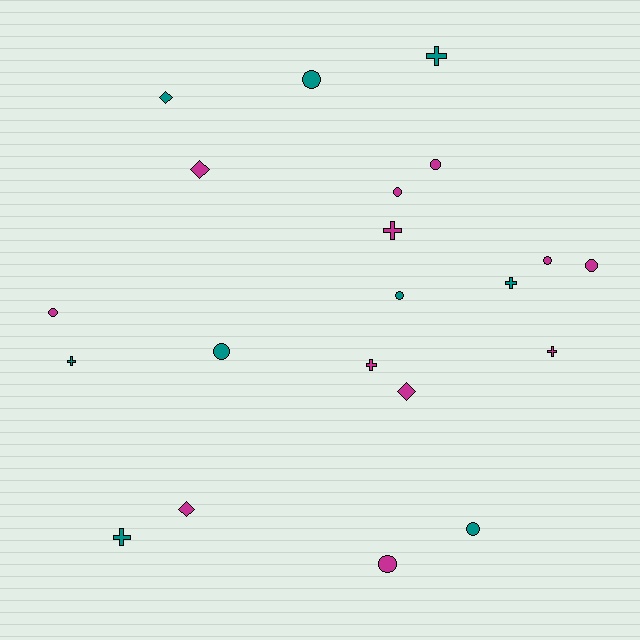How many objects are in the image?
There are 21 objects.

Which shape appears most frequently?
Circle, with 10 objects.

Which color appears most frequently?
Magenta, with 12 objects.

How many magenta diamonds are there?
There are 3 magenta diamonds.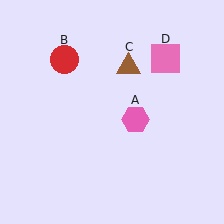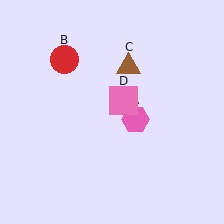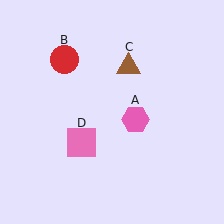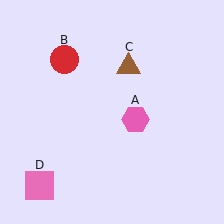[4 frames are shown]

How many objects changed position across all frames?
1 object changed position: pink square (object D).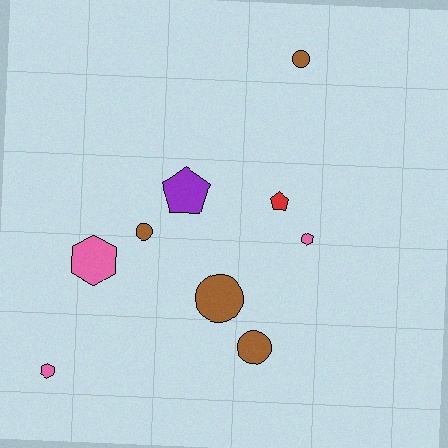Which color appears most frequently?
Brown, with 4 objects.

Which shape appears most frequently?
Circle, with 4 objects.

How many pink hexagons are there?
There are 3 pink hexagons.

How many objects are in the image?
There are 9 objects.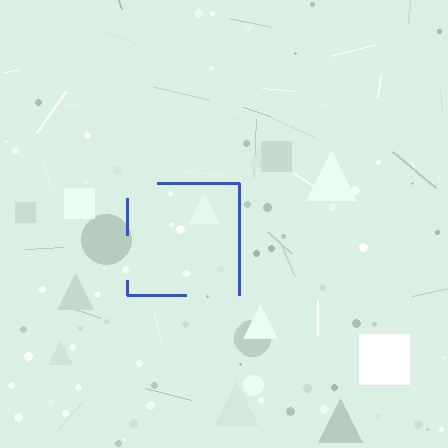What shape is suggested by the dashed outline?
The dashed outline suggests a square.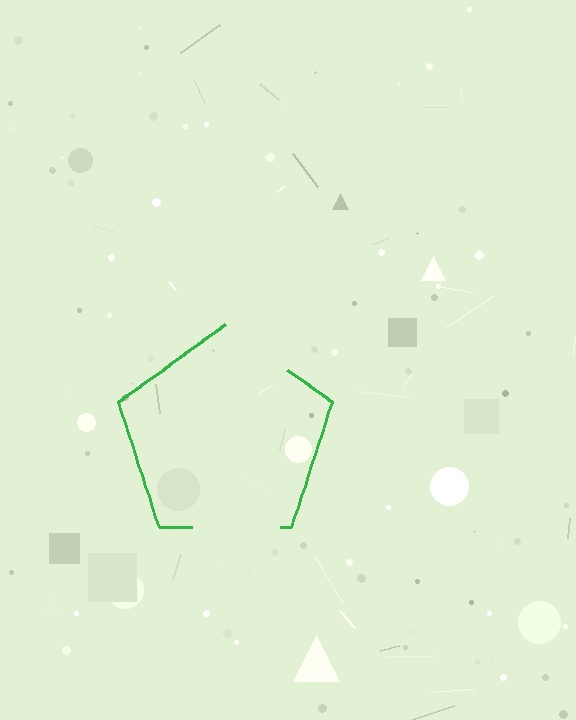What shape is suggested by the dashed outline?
The dashed outline suggests a pentagon.